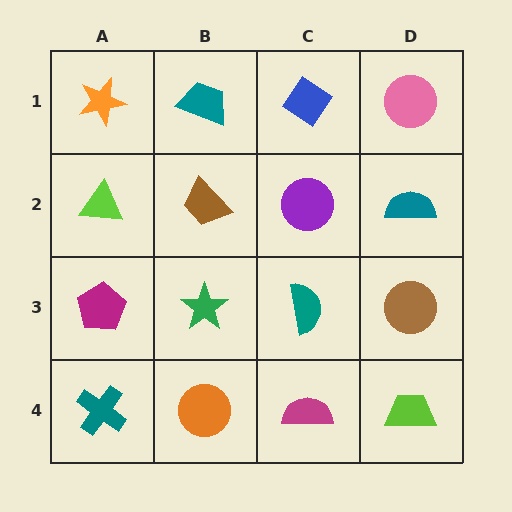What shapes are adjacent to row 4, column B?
A green star (row 3, column B), a teal cross (row 4, column A), a magenta semicircle (row 4, column C).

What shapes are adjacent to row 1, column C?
A purple circle (row 2, column C), a teal trapezoid (row 1, column B), a pink circle (row 1, column D).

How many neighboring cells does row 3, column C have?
4.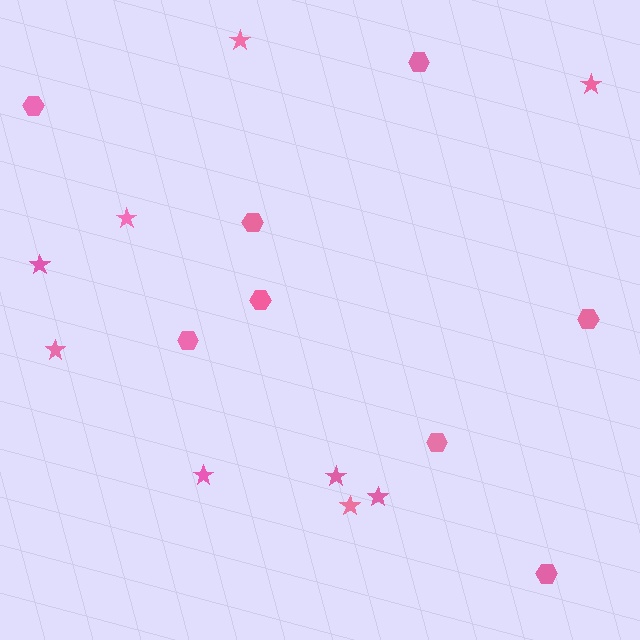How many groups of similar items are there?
There are 2 groups: one group of stars (9) and one group of hexagons (8).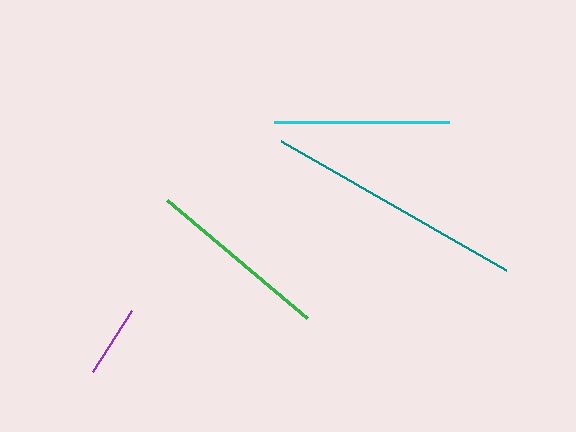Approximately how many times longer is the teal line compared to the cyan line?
The teal line is approximately 1.5 times the length of the cyan line.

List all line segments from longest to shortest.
From longest to shortest: teal, green, cyan, purple.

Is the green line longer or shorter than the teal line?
The teal line is longer than the green line.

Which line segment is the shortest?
The purple line is the shortest at approximately 72 pixels.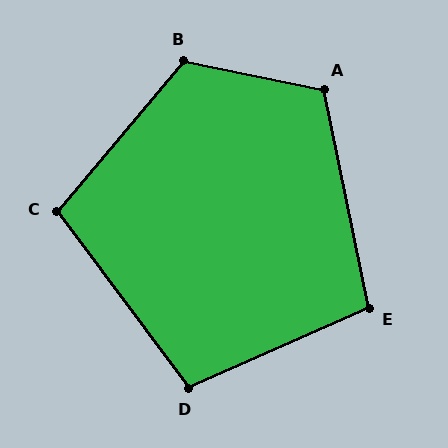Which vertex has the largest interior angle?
B, at approximately 119 degrees.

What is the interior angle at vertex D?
Approximately 103 degrees (obtuse).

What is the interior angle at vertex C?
Approximately 103 degrees (obtuse).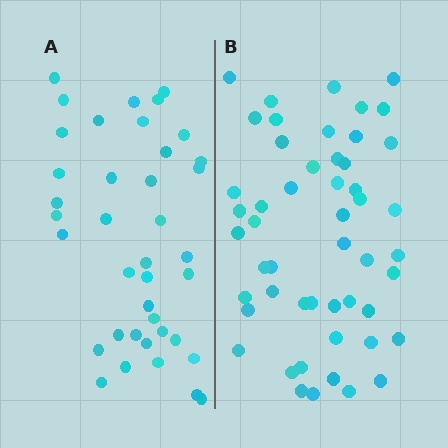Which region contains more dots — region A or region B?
Region B (the right region) has more dots.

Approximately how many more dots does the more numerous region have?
Region B has roughly 12 or so more dots than region A.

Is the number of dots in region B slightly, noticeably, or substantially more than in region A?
Region B has noticeably more, but not dramatically so. The ratio is roughly 1.3 to 1.